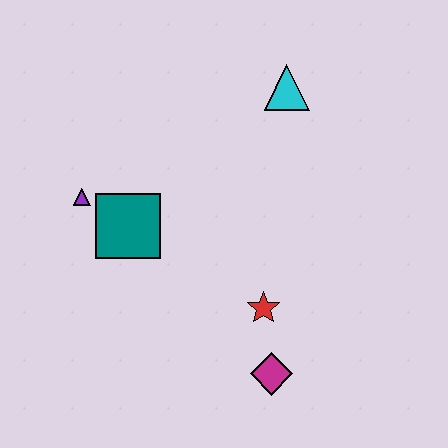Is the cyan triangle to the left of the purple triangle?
No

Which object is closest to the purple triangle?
The teal square is closest to the purple triangle.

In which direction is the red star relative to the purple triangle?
The red star is to the right of the purple triangle.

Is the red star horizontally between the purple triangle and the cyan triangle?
Yes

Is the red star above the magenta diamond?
Yes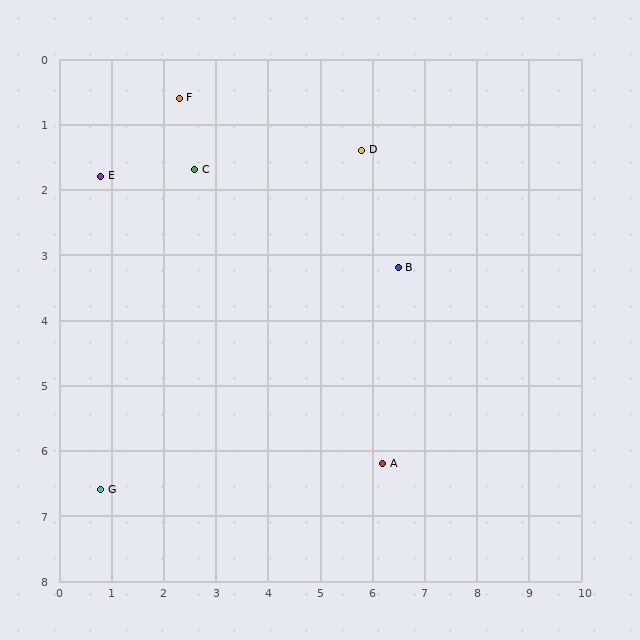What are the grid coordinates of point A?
Point A is at approximately (6.2, 6.2).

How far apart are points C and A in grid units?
Points C and A are about 5.8 grid units apart.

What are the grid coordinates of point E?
Point E is at approximately (0.8, 1.8).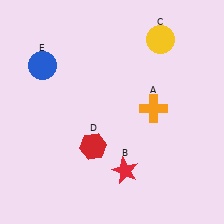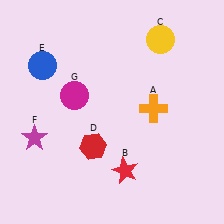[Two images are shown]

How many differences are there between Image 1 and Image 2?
There are 2 differences between the two images.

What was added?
A magenta star (F), a magenta circle (G) were added in Image 2.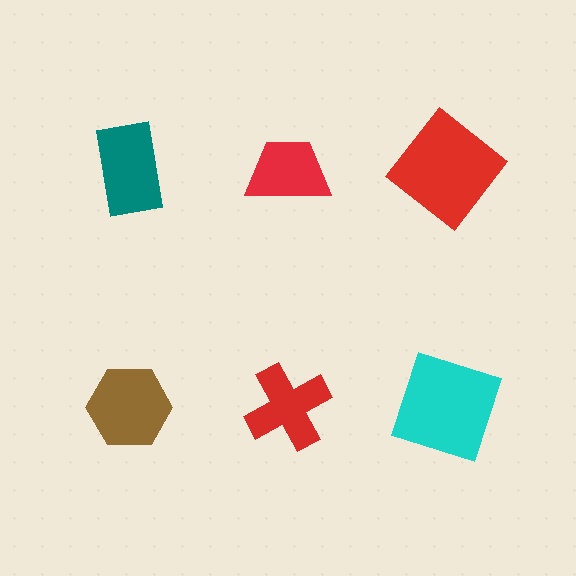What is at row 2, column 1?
A brown hexagon.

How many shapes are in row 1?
3 shapes.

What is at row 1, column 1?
A teal rectangle.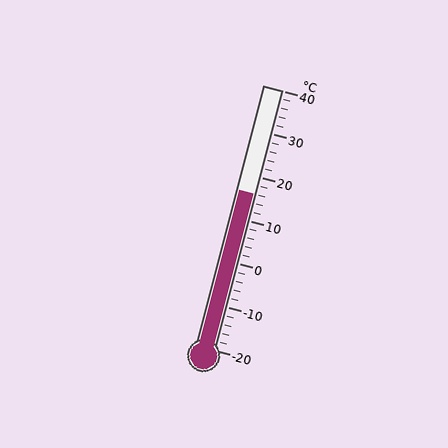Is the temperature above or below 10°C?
The temperature is above 10°C.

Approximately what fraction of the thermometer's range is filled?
The thermometer is filled to approximately 60% of its range.